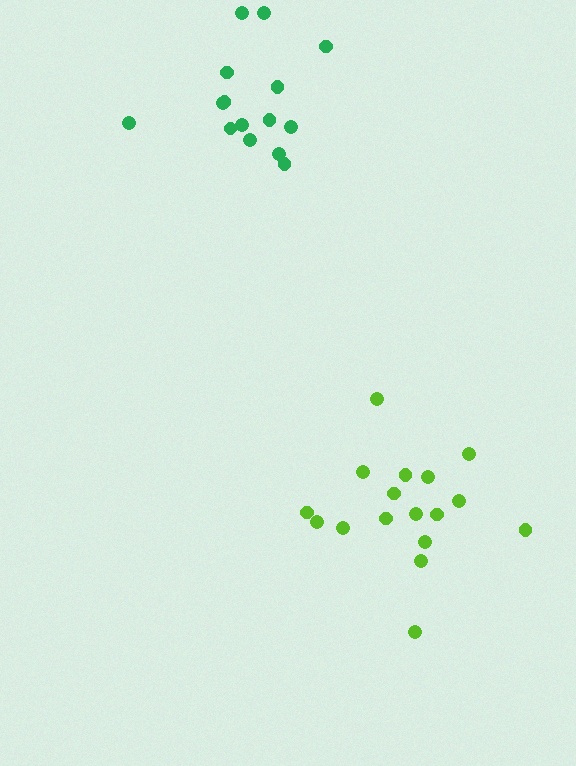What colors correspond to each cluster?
The clusters are colored: green, lime.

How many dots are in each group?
Group 1: 15 dots, Group 2: 17 dots (32 total).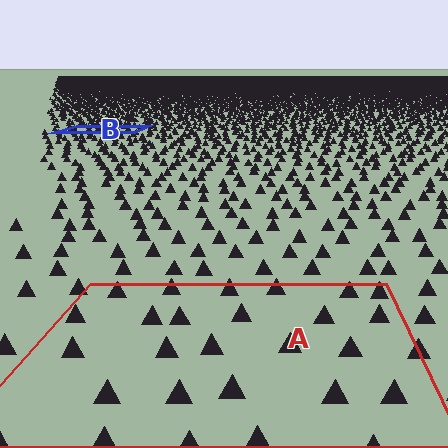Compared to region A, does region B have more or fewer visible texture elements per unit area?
Region B has more texture elements per unit area — they are packed more densely because it is farther away.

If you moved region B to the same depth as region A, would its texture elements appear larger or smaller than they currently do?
They would appear larger. At a closer depth, the same texture elements are projected at a bigger on-screen size.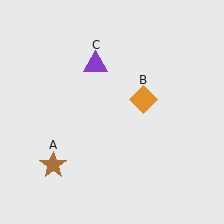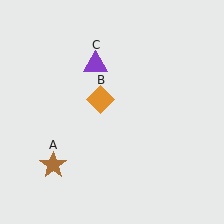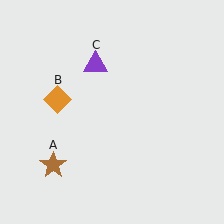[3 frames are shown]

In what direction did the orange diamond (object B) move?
The orange diamond (object B) moved left.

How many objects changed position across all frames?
1 object changed position: orange diamond (object B).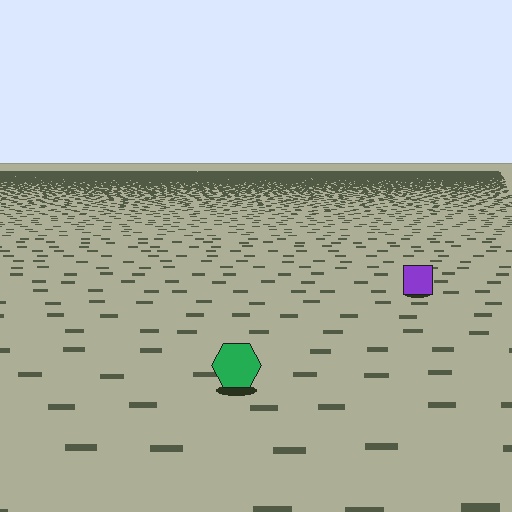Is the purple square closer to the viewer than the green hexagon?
No. The green hexagon is closer — you can tell from the texture gradient: the ground texture is coarser near it.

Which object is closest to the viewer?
The green hexagon is closest. The texture marks near it are larger and more spread out.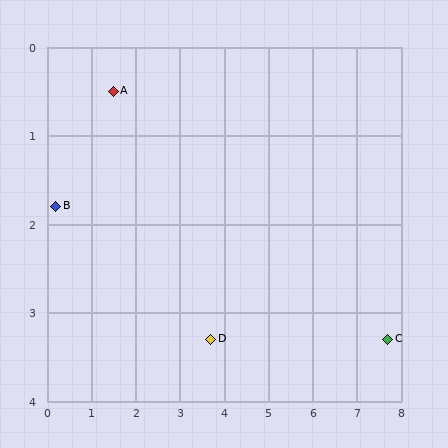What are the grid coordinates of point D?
Point D is at approximately (3.7, 3.3).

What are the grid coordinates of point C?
Point C is at approximately (7.7, 3.3).